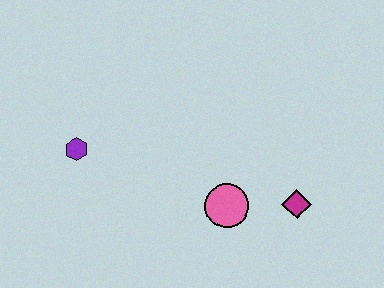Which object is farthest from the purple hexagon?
The magenta diamond is farthest from the purple hexagon.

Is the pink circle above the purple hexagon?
No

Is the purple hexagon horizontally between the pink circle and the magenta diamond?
No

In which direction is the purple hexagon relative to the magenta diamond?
The purple hexagon is to the left of the magenta diamond.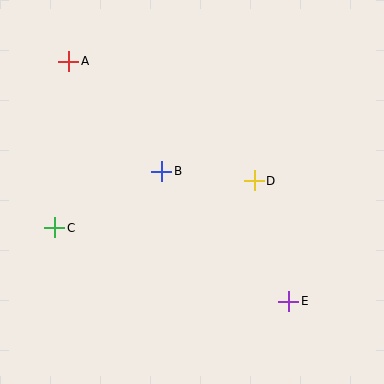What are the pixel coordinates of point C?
Point C is at (55, 228).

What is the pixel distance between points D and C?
The distance between D and C is 205 pixels.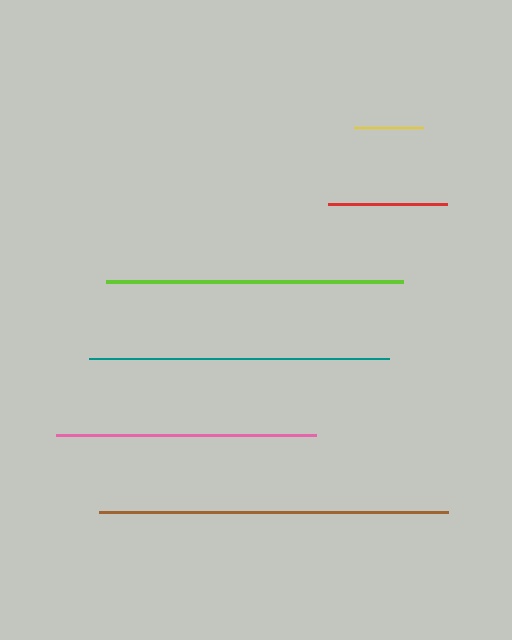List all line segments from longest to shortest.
From longest to shortest: brown, teal, lime, pink, red, yellow.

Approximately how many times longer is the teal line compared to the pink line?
The teal line is approximately 1.2 times the length of the pink line.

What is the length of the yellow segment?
The yellow segment is approximately 68 pixels long.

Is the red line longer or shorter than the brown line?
The brown line is longer than the red line.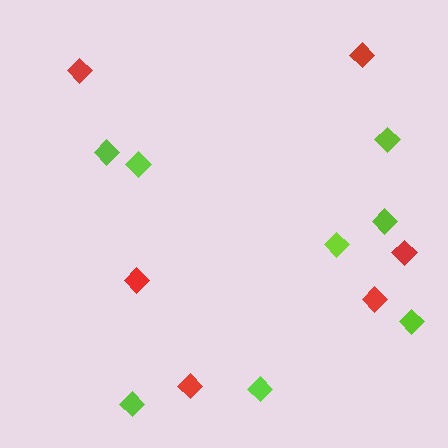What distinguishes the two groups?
There are 2 groups: one group of lime diamonds (8) and one group of red diamonds (6).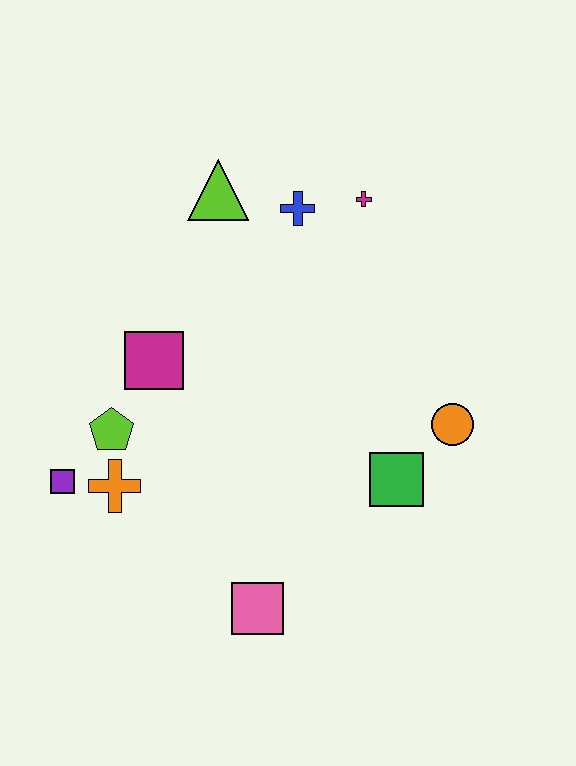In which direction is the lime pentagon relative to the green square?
The lime pentagon is to the left of the green square.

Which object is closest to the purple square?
The orange cross is closest to the purple square.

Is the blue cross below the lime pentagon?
No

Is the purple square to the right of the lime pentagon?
No